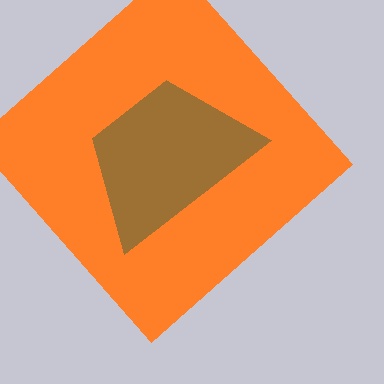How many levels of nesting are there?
2.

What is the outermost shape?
The orange diamond.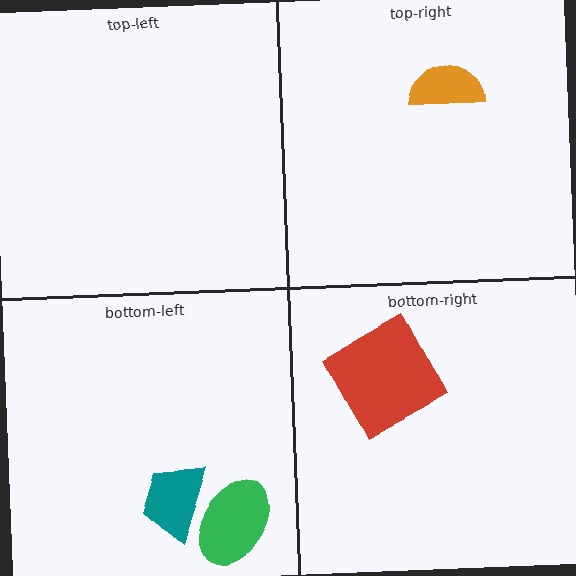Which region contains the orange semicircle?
The top-right region.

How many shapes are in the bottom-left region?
2.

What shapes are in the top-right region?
The orange semicircle.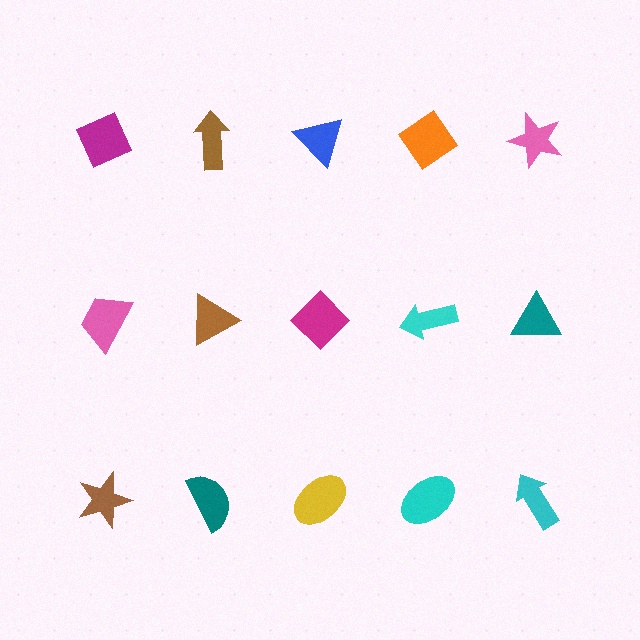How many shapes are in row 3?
5 shapes.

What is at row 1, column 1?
A magenta diamond.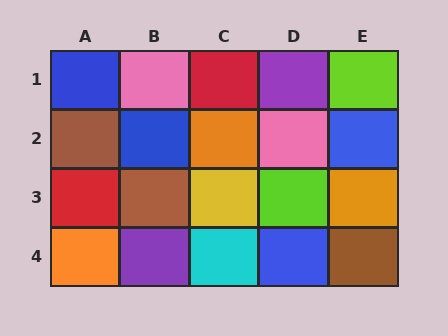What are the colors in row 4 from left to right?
Orange, purple, cyan, blue, brown.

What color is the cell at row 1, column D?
Purple.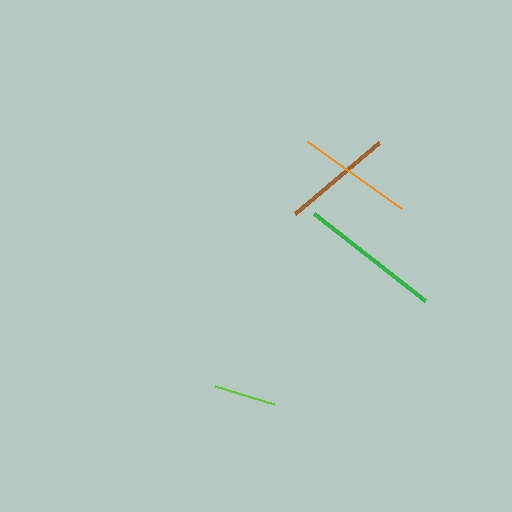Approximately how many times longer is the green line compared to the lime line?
The green line is approximately 2.3 times the length of the lime line.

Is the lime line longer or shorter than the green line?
The green line is longer than the lime line.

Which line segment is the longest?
The green line is the longest at approximately 141 pixels.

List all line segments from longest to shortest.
From longest to shortest: green, orange, brown, lime.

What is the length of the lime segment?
The lime segment is approximately 62 pixels long.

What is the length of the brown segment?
The brown segment is approximately 110 pixels long.